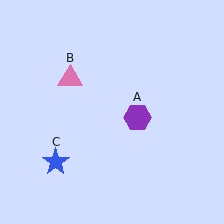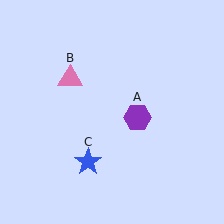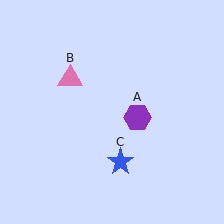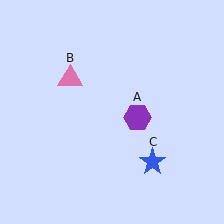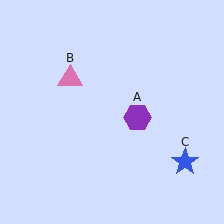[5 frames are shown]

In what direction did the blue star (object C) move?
The blue star (object C) moved right.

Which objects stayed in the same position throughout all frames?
Purple hexagon (object A) and pink triangle (object B) remained stationary.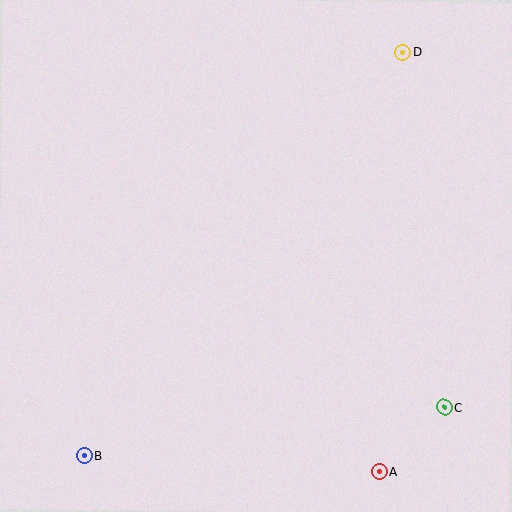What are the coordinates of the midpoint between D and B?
The midpoint between D and B is at (244, 254).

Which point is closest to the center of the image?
Point C at (444, 407) is closest to the center.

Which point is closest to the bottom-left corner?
Point B is closest to the bottom-left corner.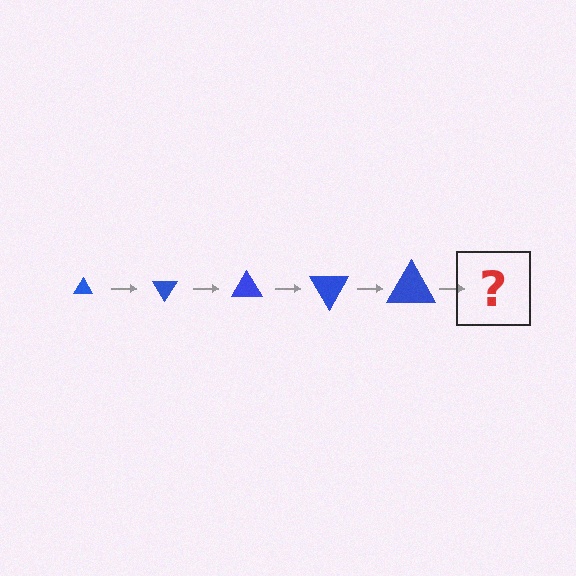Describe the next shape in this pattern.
It should be a triangle, larger than the previous one and rotated 300 degrees from the start.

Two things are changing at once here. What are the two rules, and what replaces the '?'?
The two rules are that the triangle grows larger each step and it rotates 60 degrees each step. The '?' should be a triangle, larger than the previous one and rotated 300 degrees from the start.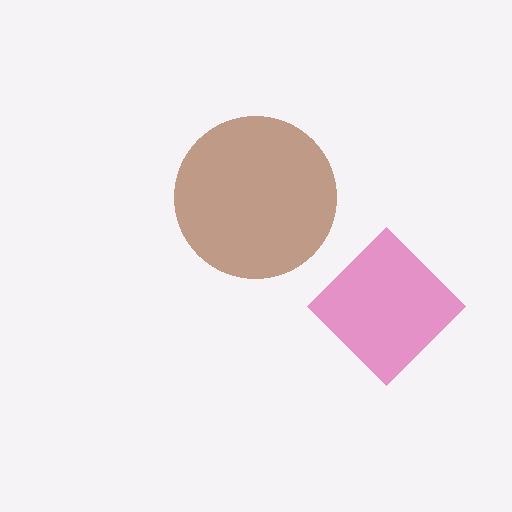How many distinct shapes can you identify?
There are 2 distinct shapes: a magenta diamond, a brown circle.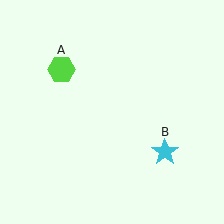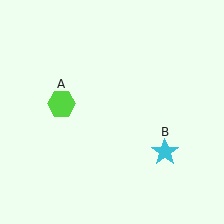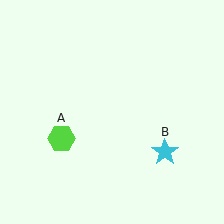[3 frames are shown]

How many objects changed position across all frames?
1 object changed position: lime hexagon (object A).